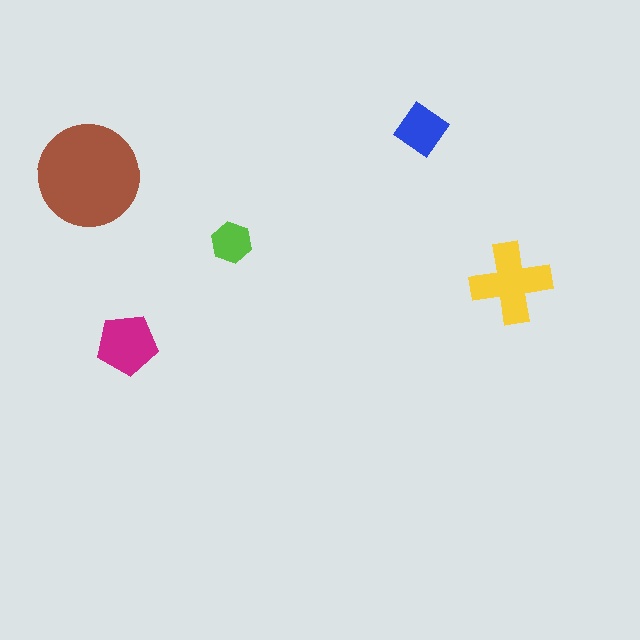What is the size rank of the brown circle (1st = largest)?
1st.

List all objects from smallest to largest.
The lime hexagon, the blue diamond, the magenta pentagon, the yellow cross, the brown circle.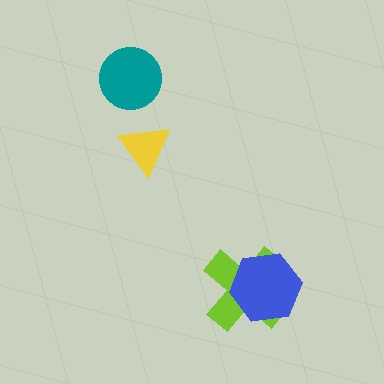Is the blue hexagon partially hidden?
No, no other shape covers it.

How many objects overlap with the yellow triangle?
0 objects overlap with the yellow triangle.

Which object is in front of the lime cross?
The blue hexagon is in front of the lime cross.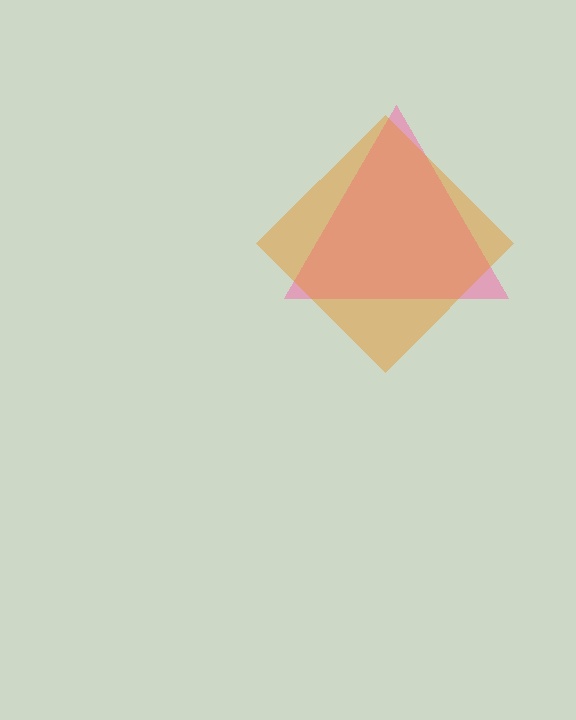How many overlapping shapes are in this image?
There are 2 overlapping shapes in the image.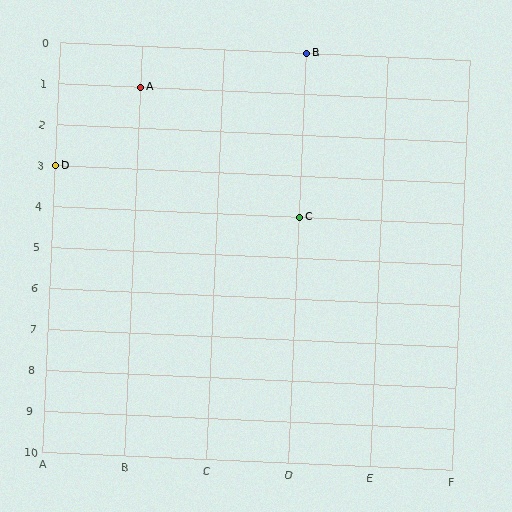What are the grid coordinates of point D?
Point D is at grid coordinates (A, 3).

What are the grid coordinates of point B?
Point B is at grid coordinates (D, 0).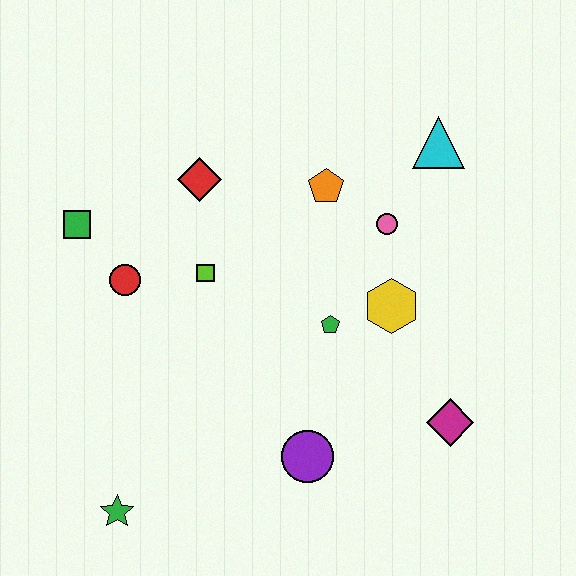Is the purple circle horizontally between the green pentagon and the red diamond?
Yes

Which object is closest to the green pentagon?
The yellow hexagon is closest to the green pentagon.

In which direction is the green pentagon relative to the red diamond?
The green pentagon is below the red diamond.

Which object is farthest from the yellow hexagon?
The green star is farthest from the yellow hexagon.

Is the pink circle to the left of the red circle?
No